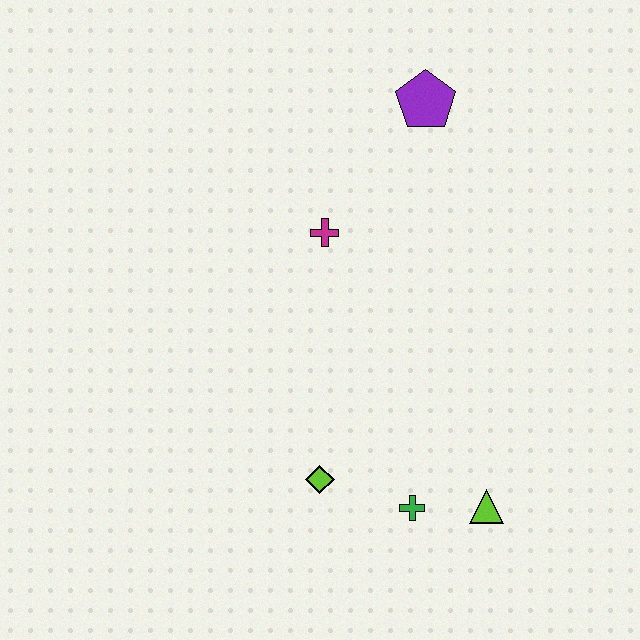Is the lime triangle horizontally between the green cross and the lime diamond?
No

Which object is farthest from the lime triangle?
The purple pentagon is farthest from the lime triangle.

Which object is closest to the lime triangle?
The green cross is closest to the lime triangle.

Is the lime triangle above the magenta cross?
No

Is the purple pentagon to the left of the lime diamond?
No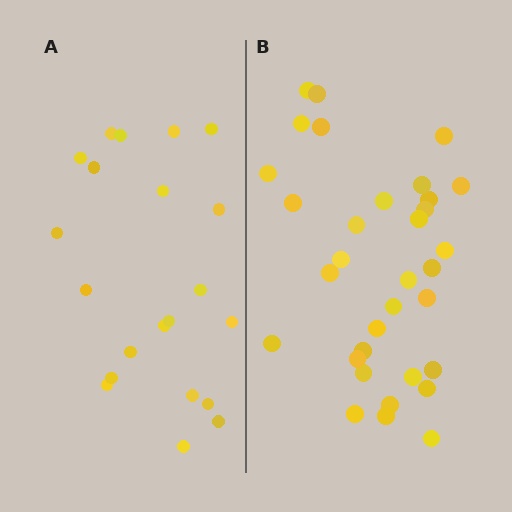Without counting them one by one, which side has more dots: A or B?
Region B (the right region) has more dots.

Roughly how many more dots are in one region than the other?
Region B has roughly 12 or so more dots than region A.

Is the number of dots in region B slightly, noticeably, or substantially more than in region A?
Region B has substantially more. The ratio is roughly 1.6 to 1.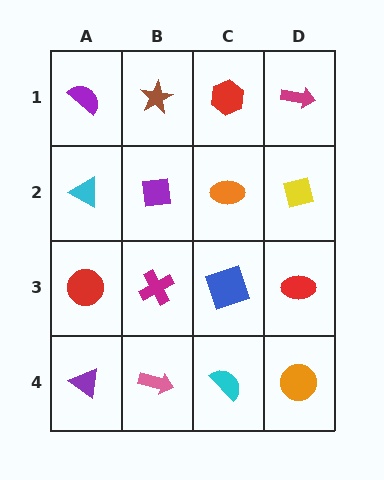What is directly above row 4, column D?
A red ellipse.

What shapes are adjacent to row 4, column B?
A magenta cross (row 3, column B), a purple triangle (row 4, column A), a cyan semicircle (row 4, column C).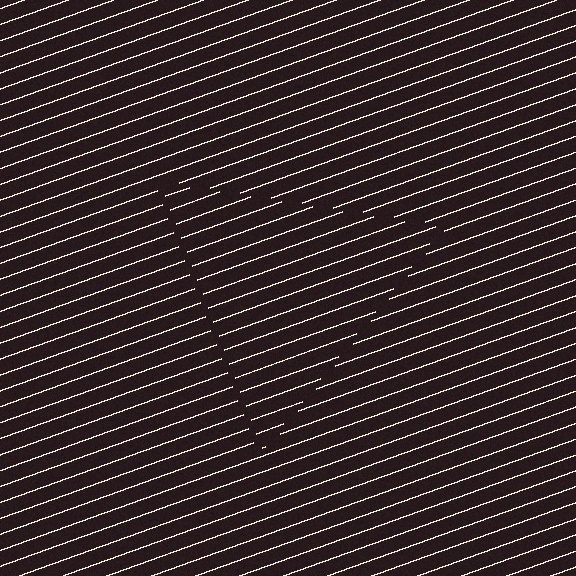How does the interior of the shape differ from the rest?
The interior of the shape contains the same grating, shifted by half a period — the contour is defined by the phase discontinuity where line-ends from the inner and outer gratings abut.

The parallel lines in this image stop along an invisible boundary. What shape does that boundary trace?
An illusory triangle. The interior of the shape contains the same grating, shifted by half a period — the contour is defined by the phase discontinuity where line-ends from the inner and outer gratings abut.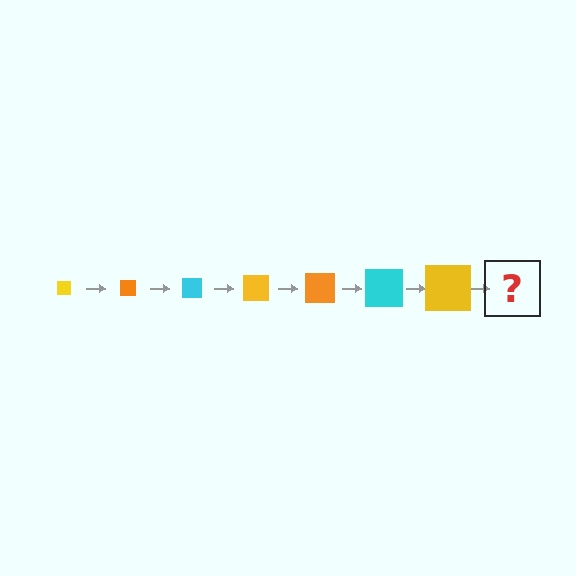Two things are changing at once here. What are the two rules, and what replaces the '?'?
The two rules are that the square grows larger each step and the color cycles through yellow, orange, and cyan. The '?' should be an orange square, larger than the previous one.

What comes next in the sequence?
The next element should be an orange square, larger than the previous one.